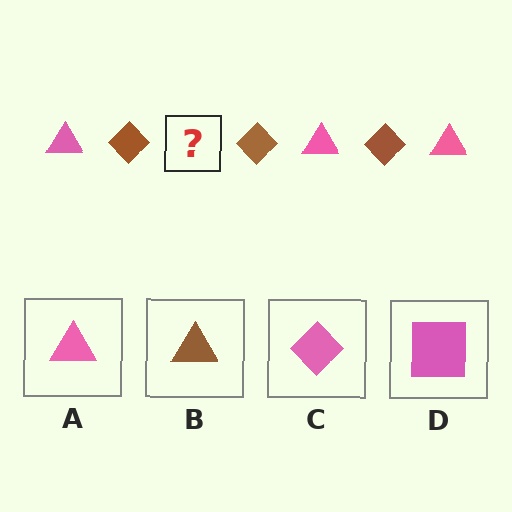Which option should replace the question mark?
Option A.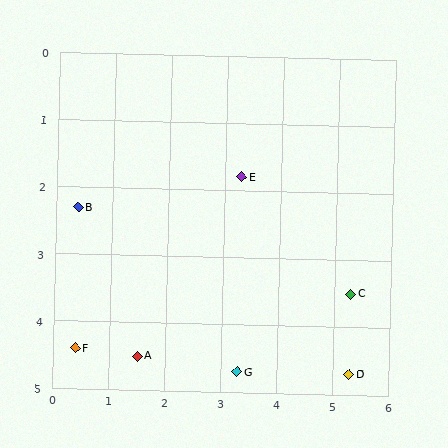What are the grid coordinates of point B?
Point B is at approximately (0.4, 2.3).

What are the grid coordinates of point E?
Point E is at approximately (3.3, 1.8).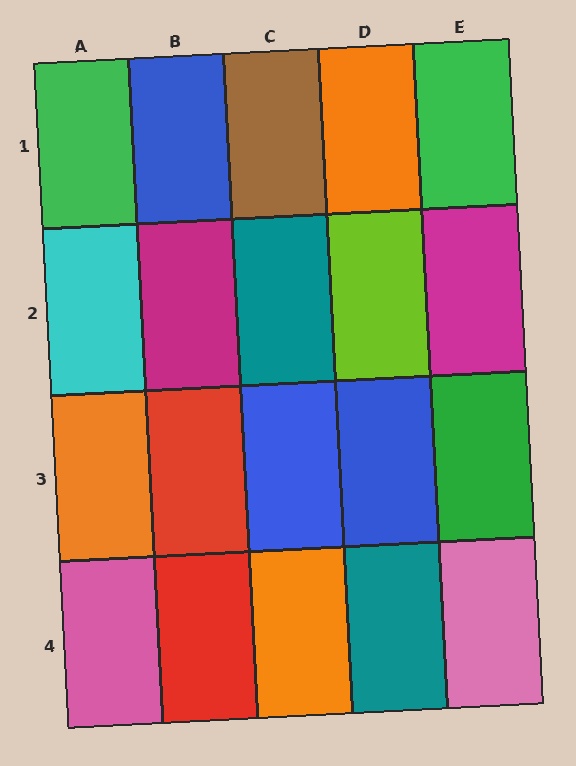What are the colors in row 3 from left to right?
Orange, red, blue, blue, green.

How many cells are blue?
3 cells are blue.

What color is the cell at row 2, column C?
Teal.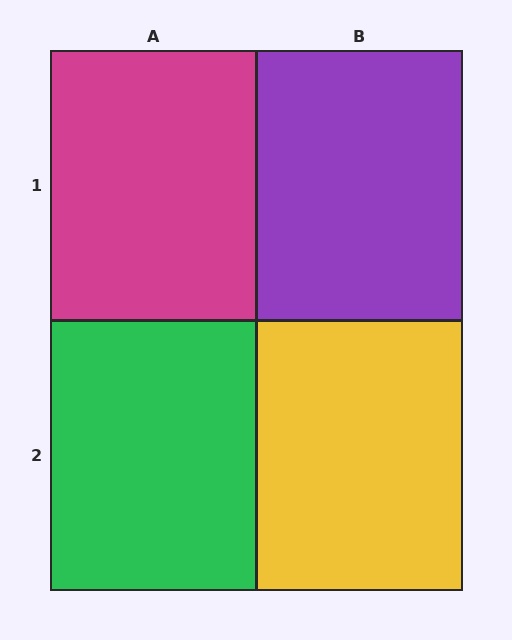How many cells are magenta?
1 cell is magenta.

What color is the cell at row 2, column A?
Green.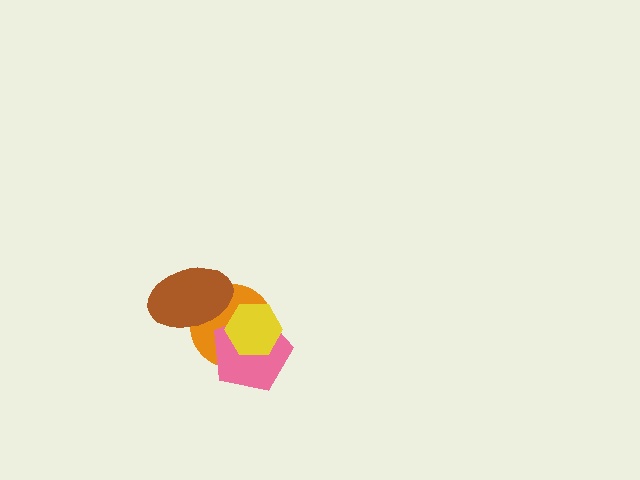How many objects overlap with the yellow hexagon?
2 objects overlap with the yellow hexagon.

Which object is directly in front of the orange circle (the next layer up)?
The brown ellipse is directly in front of the orange circle.